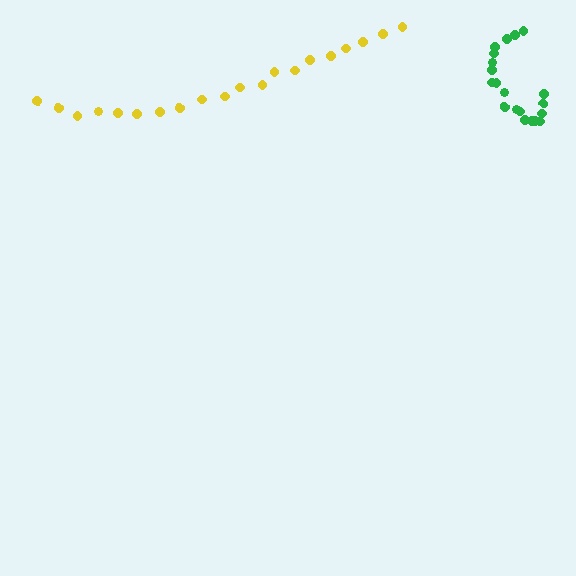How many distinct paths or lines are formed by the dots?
There are 2 distinct paths.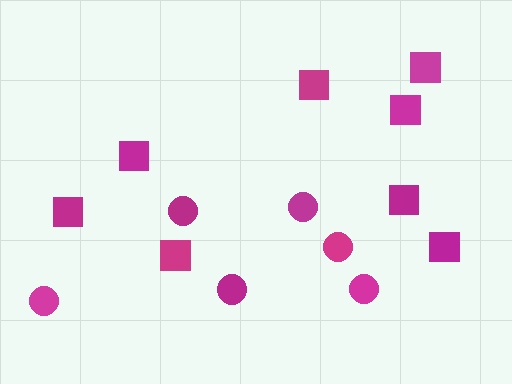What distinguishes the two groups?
There are 2 groups: one group of circles (6) and one group of squares (8).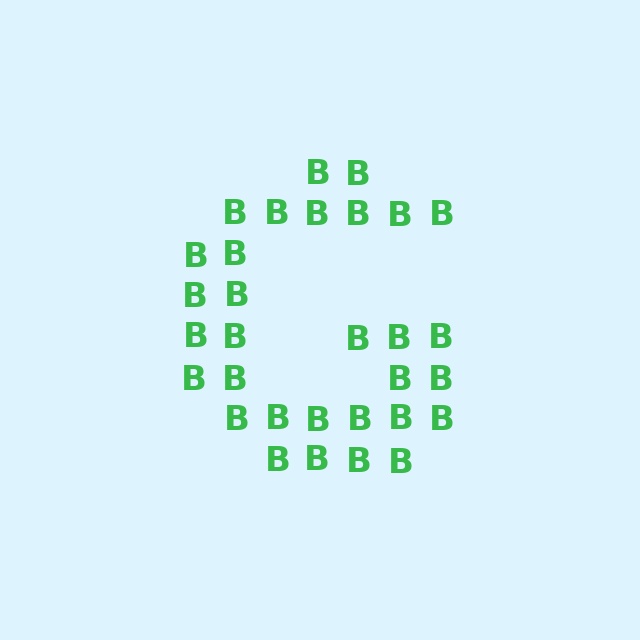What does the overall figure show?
The overall figure shows the letter G.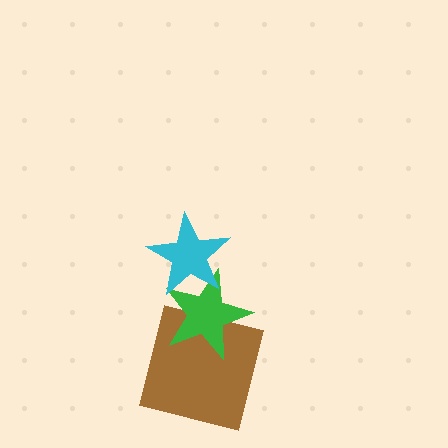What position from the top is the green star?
The green star is 2nd from the top.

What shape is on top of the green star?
The cyan star is on top of the green star.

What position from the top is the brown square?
The brown square is 3rd from the top.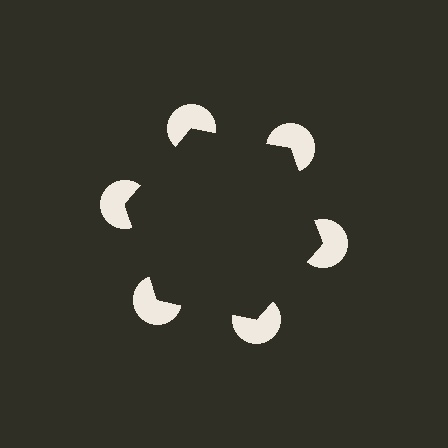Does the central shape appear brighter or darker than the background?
It typically appears slightly darker than the background, even though no actual brightness change is drawn.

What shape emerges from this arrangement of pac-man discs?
An illusory hexagon — its edges are inferred from the aligned wedge cuts in the pac-man discs, not physically drawn.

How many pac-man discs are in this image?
There are 6 — one at each vertex of the illusory hexagon.